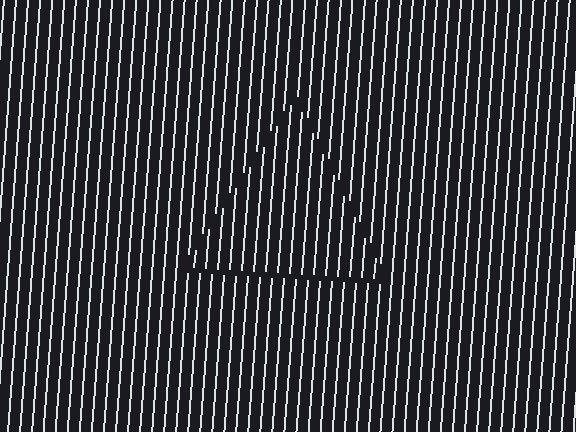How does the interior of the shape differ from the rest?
The interior of the shape contains the same grating, shifted by half a period — the contour is defined by the phase discontinuity where line-ends from the inner and outer gratings abut.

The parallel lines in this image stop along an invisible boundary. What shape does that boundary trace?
An illusory triangle. The interior of the shape contains the same grating, shifted by half a period — the contour is defined by the phase discontinuity where line-ends from the inner and outer gratings abut.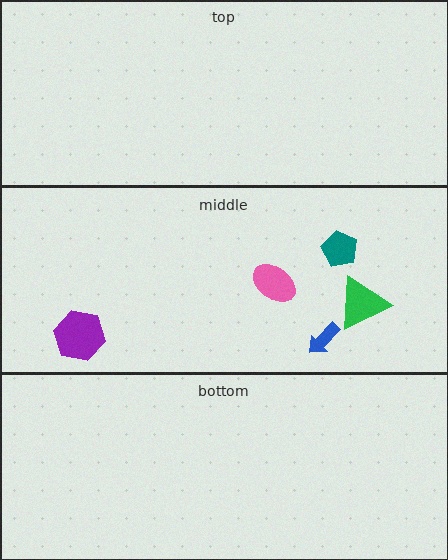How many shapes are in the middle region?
5.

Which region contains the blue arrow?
The middle region.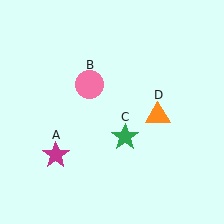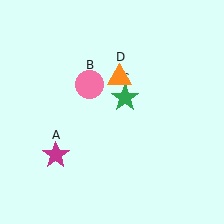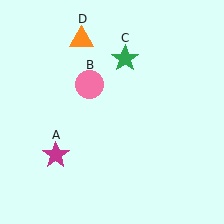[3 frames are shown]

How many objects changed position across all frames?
2 objects changed position: green star (object C), orange triangle (object D).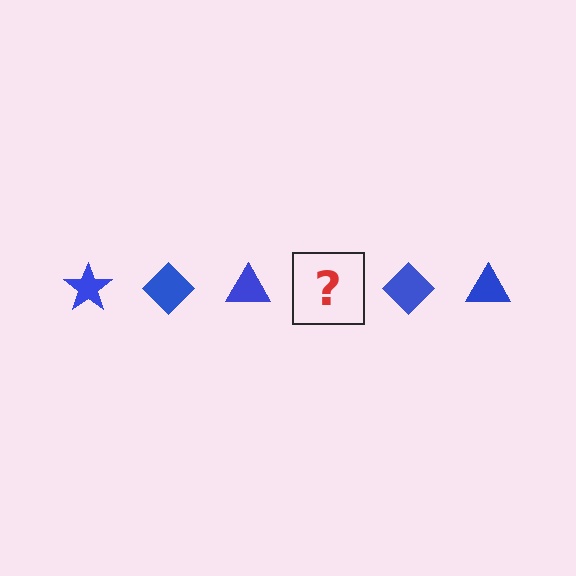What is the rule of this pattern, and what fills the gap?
The rule is that the pattern cycles through star, diamond, triangle shapes in blue. The gap should be filled with a blue star.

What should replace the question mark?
The question mark should be replaced with a blue star.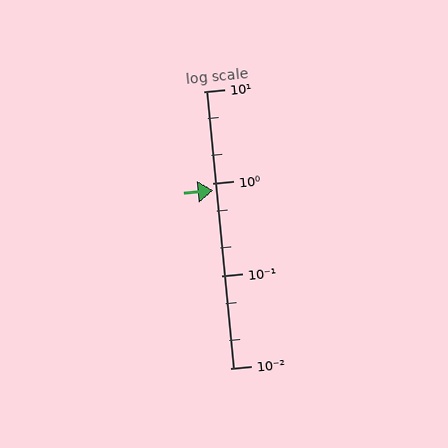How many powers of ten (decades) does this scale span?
The scale spans 3 decades, from 0.01 to 10.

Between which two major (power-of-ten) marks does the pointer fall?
The pointer is between 0.1 and 1.